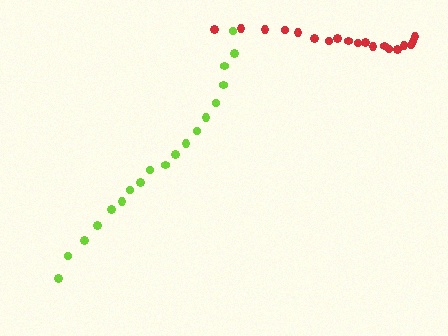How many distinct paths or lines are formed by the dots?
There are 2 distinct paths.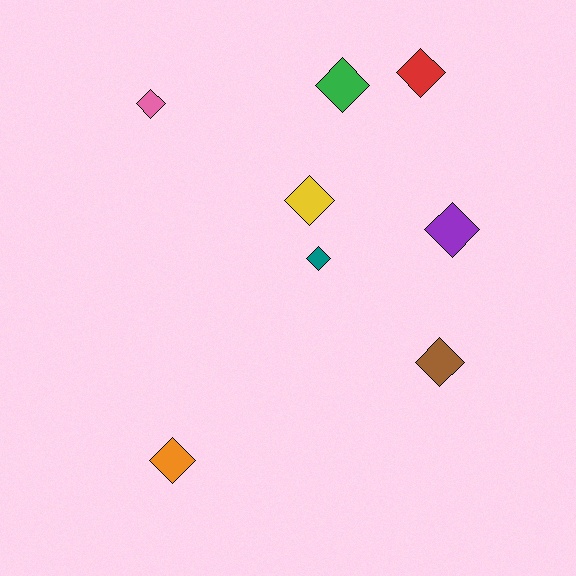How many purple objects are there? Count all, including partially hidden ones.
There is 1 purple object.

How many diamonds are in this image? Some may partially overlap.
There are 8 diamonds.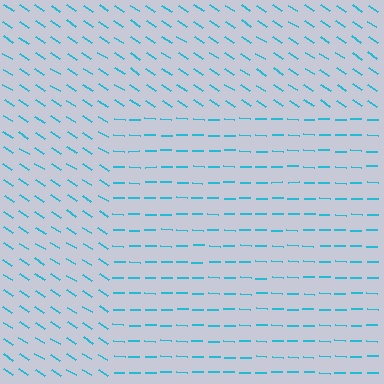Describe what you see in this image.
The image is filled with small cyan line segments. A rectangle region in the image has lines oriented differently from the surrounding lines, creating a visible texture boundary.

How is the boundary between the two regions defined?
The boundary is defined purely by a change in line orientation (approximately 31 degrees difference). All lines are the same color and thickness.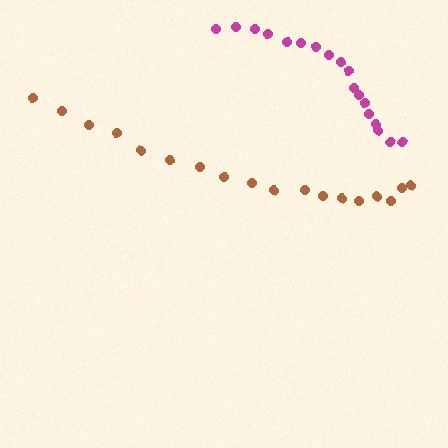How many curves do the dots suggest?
There are 2 distinct paths.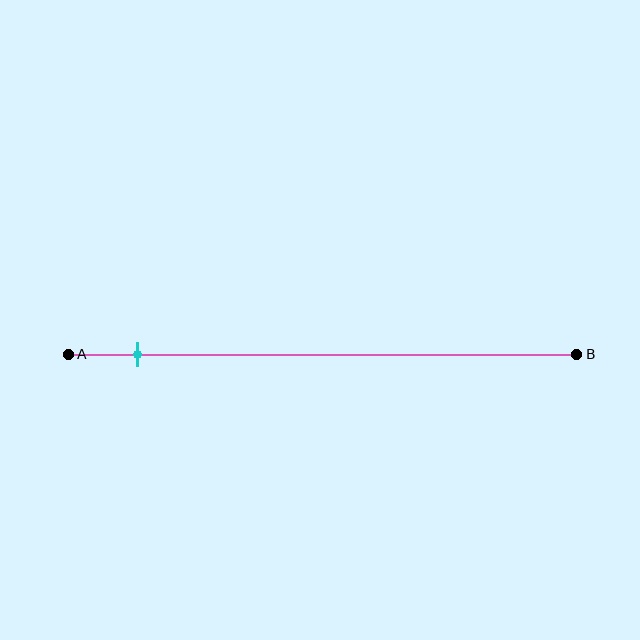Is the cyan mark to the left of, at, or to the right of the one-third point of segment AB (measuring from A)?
The cyan mark is to the left of the one-third point of segment AB.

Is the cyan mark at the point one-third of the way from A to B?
No, the mark is at about 15% from A, not at the 33% one-third point.